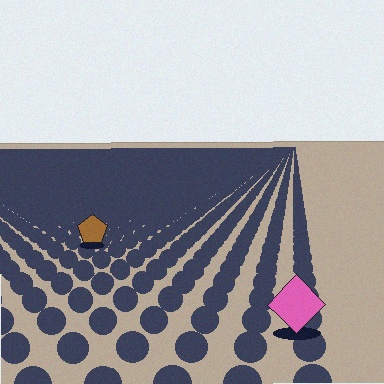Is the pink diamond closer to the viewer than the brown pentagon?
Yes. The pink diamond is closer — you can tell from the texture gradient: the ground texture is coarser near it.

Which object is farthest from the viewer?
The brown pentagon is farthest from the viewer. It appears smaller and the ground texture around it is denser.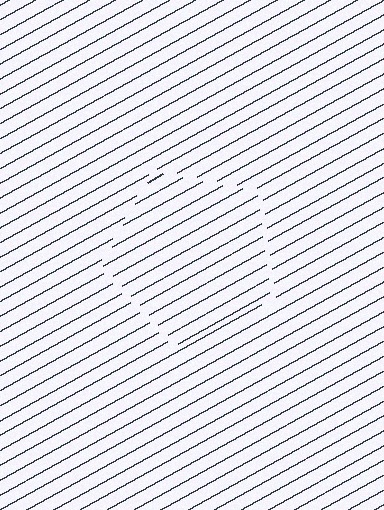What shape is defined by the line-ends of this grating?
An illusory pentagon. The interior of the shape contains the same grating, shifted by half a period — the contour is defined by the phase discontinuity where line-ends from the inner and outer gratings abut.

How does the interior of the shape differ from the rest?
The interior of the shape contains the same grating, shifted by half a period — the contour is defined by the phase discontinuity where line-ends from the inner and outer gratings abut.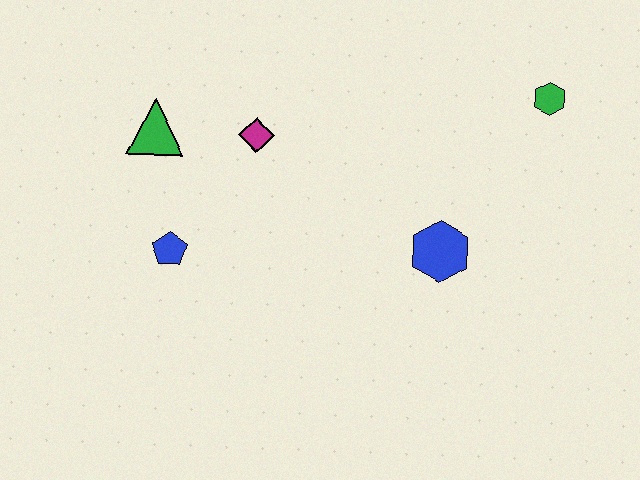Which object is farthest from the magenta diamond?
The green hexagon is farthest from the magenta diamond.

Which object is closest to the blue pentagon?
The green triangle is closest to the blue pentagon.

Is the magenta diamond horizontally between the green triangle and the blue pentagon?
No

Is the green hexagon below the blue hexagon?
No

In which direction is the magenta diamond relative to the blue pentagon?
The magenta diamond is above the blue pentagon.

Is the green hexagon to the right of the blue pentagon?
Yes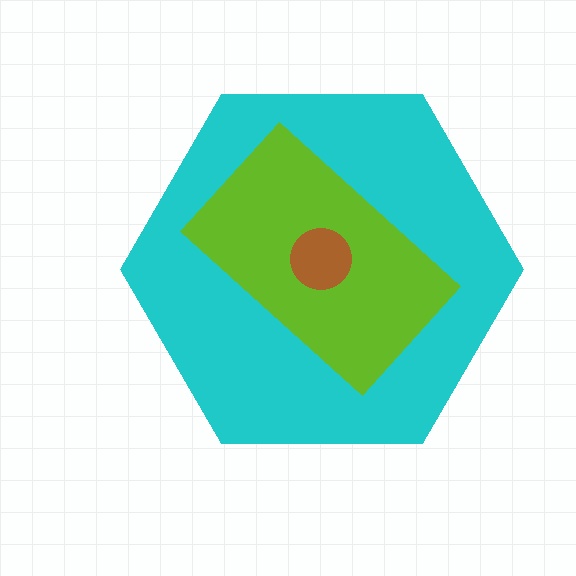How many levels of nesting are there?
3.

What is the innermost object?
The brown circle.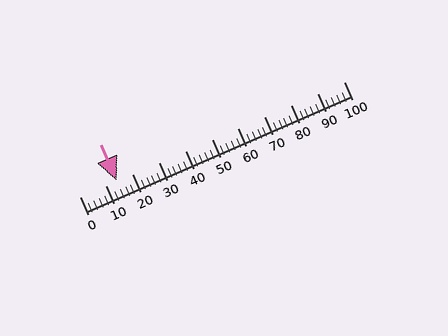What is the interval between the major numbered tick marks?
The major tick marks are spaced 10 units apart.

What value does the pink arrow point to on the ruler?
The pink arrow points to approximately 14.